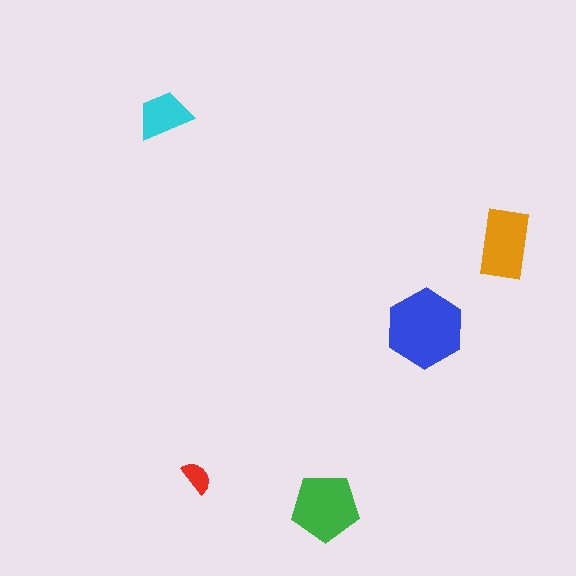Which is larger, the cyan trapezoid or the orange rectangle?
The orange rectangle.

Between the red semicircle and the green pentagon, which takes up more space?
The green pentagon.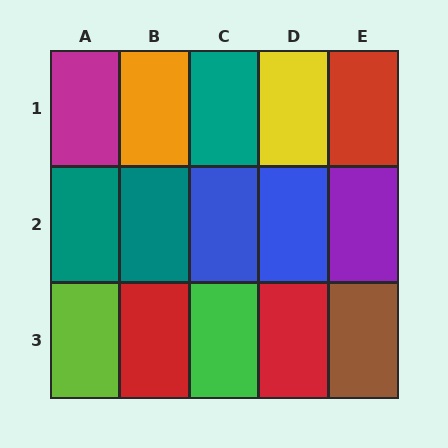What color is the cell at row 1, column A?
Magenta.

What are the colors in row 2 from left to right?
Teal, teal, blue, blue, purple.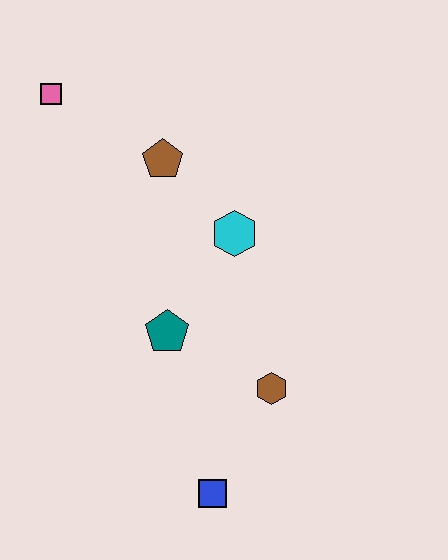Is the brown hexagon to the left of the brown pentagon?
No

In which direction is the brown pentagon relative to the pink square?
The brown pentagon is to the right of the pink square.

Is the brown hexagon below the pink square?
Yes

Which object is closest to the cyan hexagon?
The brown pentagon is closest to the cyan hexagon.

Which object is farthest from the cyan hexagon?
The blue square is farthest from the cyan hexagon.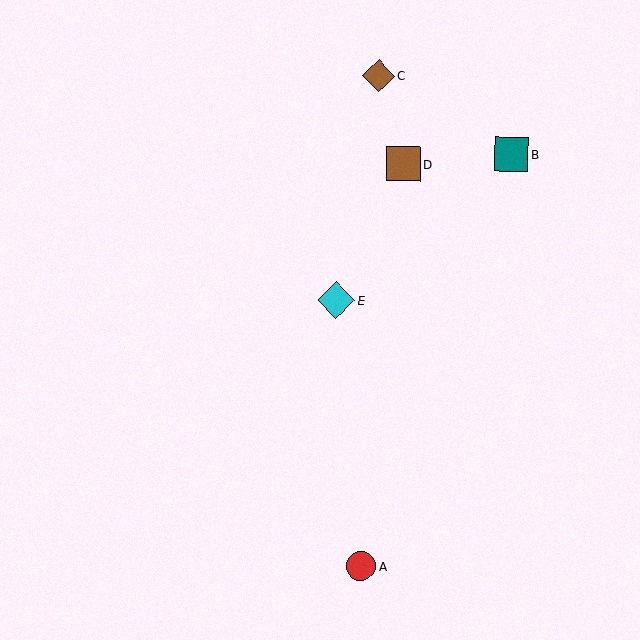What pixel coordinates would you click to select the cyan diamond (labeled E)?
Click at (336, 300) to select the cyan diamond E.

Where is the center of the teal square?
The center of the teal square is at (511, 154).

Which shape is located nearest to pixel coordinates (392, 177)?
The brown square (labeled D) at (403, 164) is nearest to that location.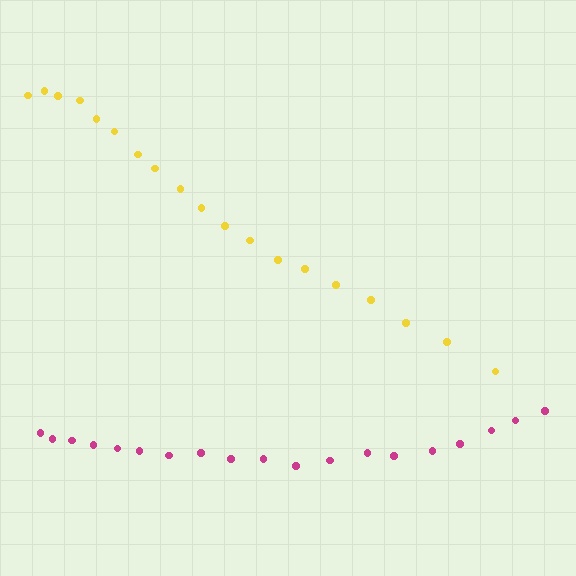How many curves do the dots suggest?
There are 2 distinct paths.